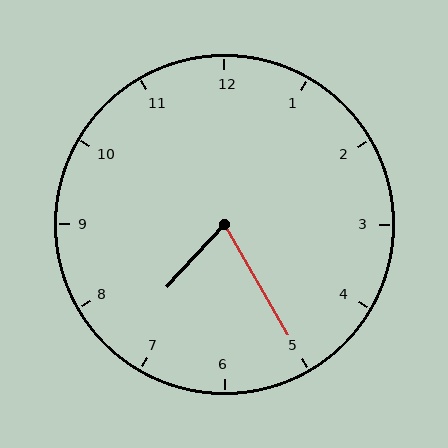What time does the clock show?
7:25.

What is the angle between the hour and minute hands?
Approximately 72 degrees.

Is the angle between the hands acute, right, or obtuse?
It is acute.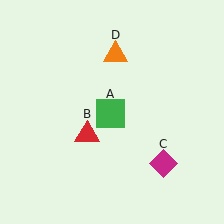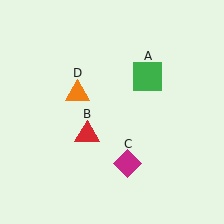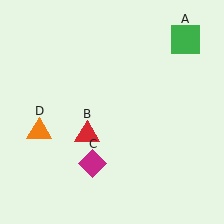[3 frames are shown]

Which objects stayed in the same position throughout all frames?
Red triangle (object B) remained stationary.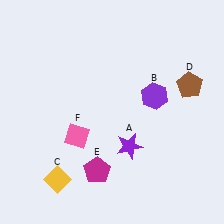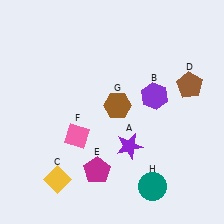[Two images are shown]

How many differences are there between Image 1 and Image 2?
There are 2 differences between the two images.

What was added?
A brown hexagon (G), a teal circle (H) were added in Image 2.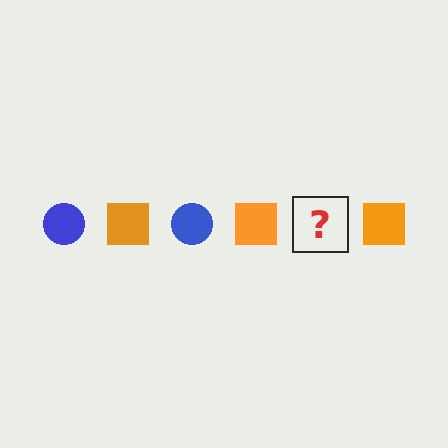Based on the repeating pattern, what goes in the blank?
The blank should be a blue circle.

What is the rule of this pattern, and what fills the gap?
The rule is that the pattern alternates between blue circle and orange square. The gap should be filled with a blue circle.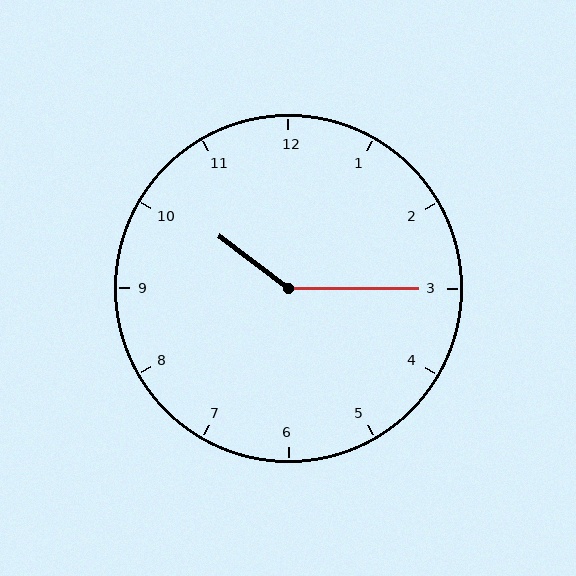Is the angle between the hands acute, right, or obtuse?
It is obtuse.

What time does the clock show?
10:15.